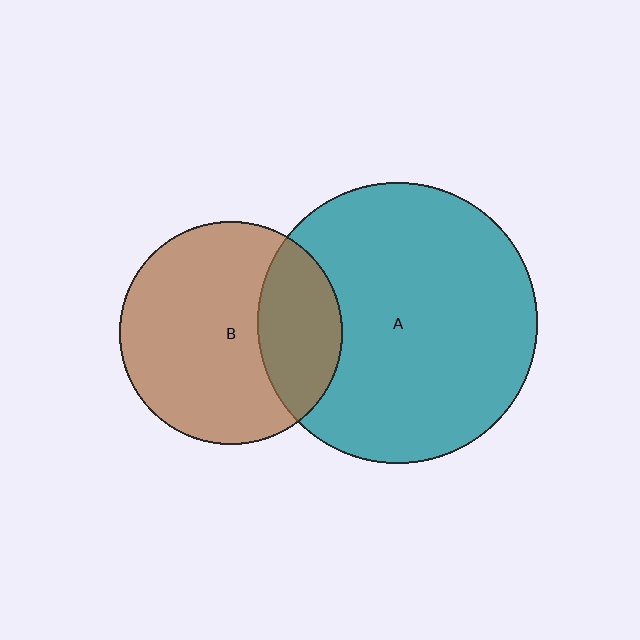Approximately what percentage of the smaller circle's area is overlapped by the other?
Approximately 30%.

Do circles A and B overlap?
Yes.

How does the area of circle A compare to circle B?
Approximately 1.6 times.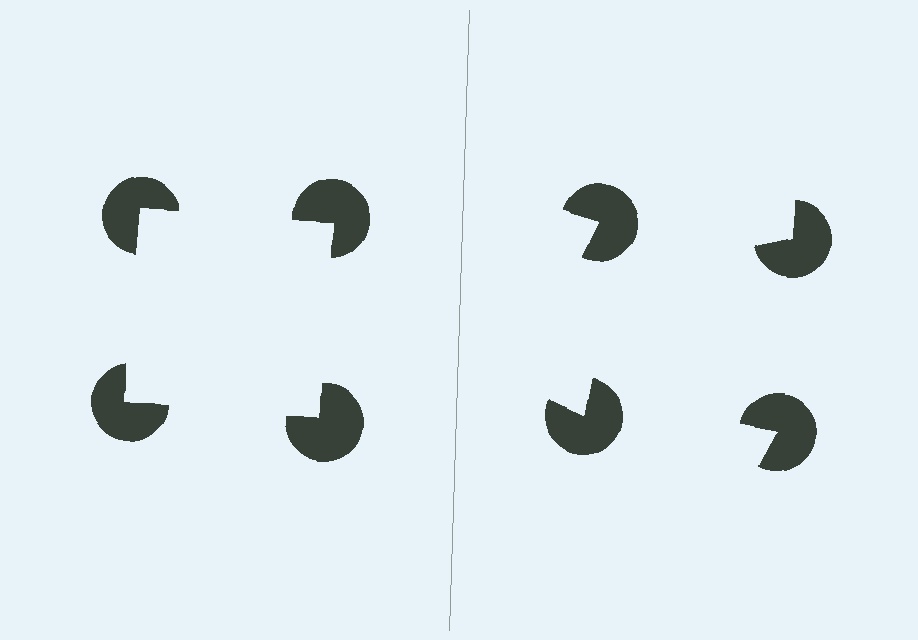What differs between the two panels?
The pac-man discs are positioned identically on both sides; only the wedge orientations differ. On the left they align to a square; on the right they are misaligned.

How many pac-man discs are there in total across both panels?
8 — 4 on each side.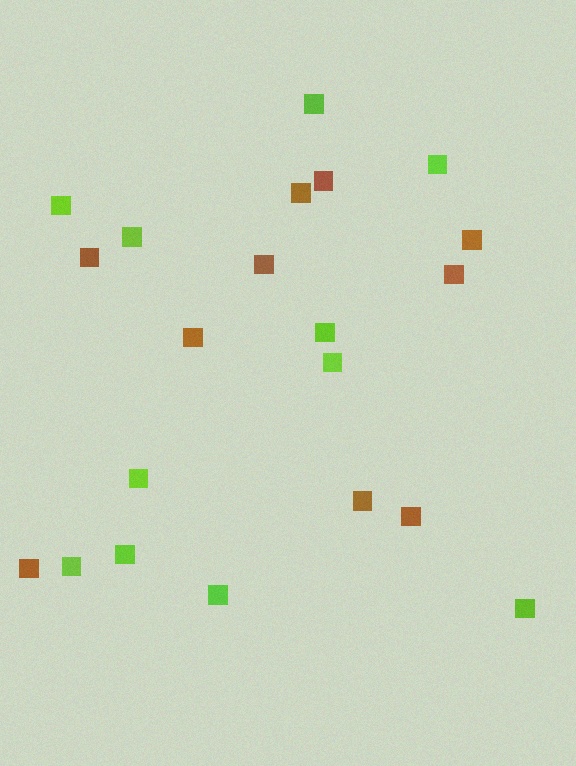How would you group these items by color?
There are 2 groups: one group of lime squares (11) and one group of brown squares (10).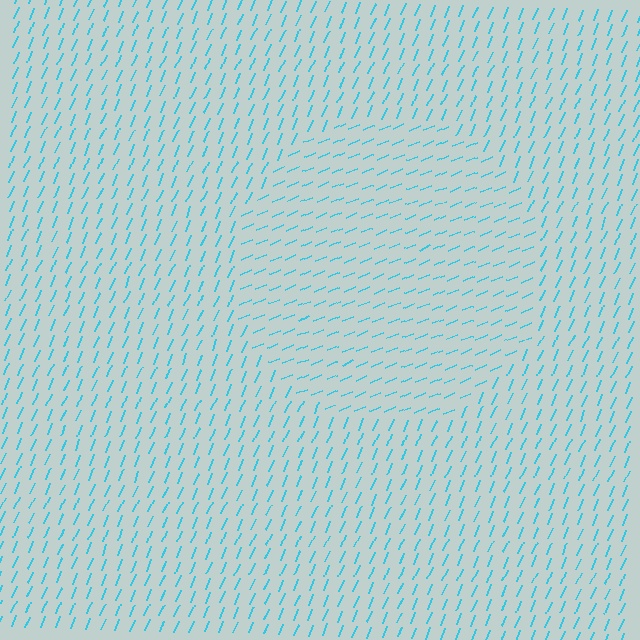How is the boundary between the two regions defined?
The boundary is defined purely by a change in line orientation (approximately 45 degrees difference). All lines are the same color and thickness.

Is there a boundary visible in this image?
Yes, there is a texture boundary formed by a change in line orientation.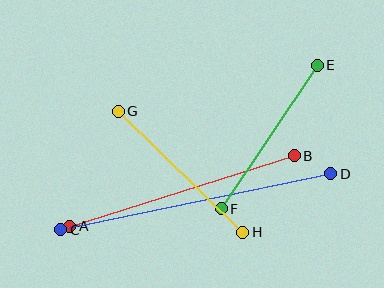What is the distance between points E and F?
The distance is approximately 173 pixels.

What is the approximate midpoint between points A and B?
The midpoint is at approximately (182, 191) pixels.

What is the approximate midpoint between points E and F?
The midpoint is at approximately (269, 137) pixels.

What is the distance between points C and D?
The distance is approximately 276 pixels.